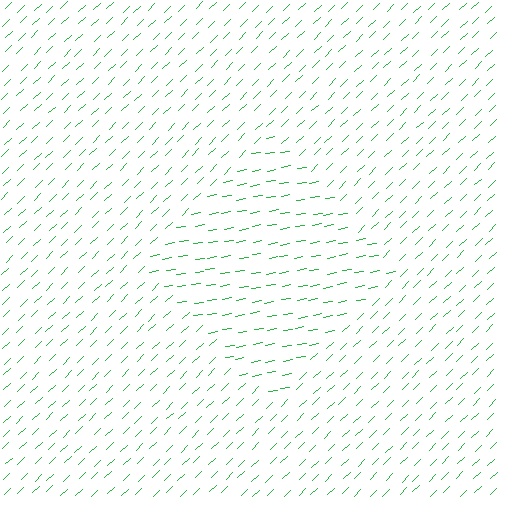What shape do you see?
I see a diamond.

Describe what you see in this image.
The image is filled with small green line segments. A diamond region in the image has lines oriented differently from the surrounding lines, creating a visible texture boundary.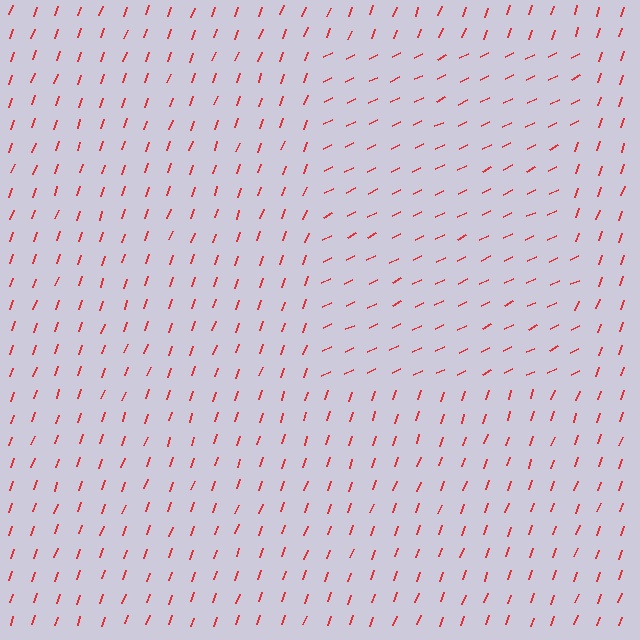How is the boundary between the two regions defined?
The boundary is defined purely by a change in line orientation (approximately 45 degrees difference). All lines are the same color and thickness.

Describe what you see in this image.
The image is filled with small red line segments. A rectangle region in the image has lines oriented differently from the surrounding lines, creating a visible texture boundary.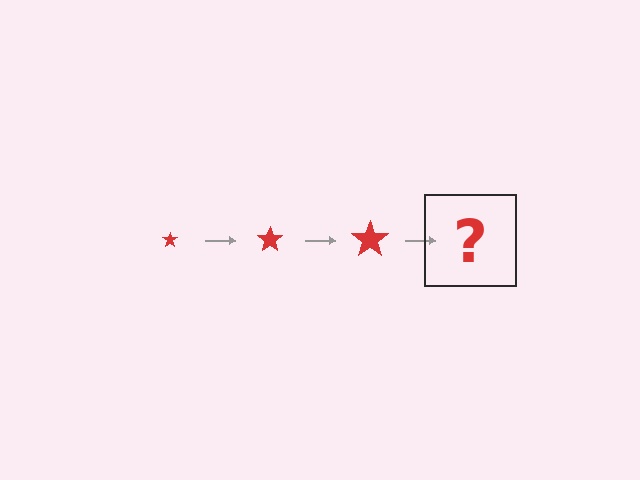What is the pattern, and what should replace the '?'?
The pattern is that the star gets progressively larger each step. The '?' should be a red star, larger than the previous one.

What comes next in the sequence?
The next element should be a red star, larger than the previous one.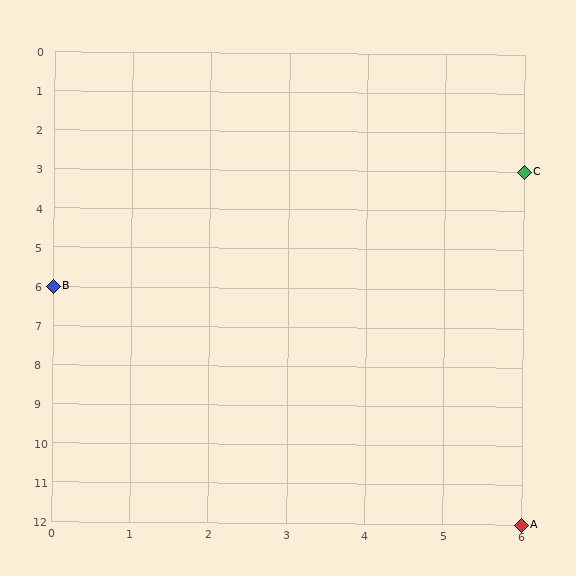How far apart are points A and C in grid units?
Points A and C are 9 rows apart.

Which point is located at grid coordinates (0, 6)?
Point B is at (0, 6).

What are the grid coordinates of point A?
Point A is at grid coordinates (6, 12).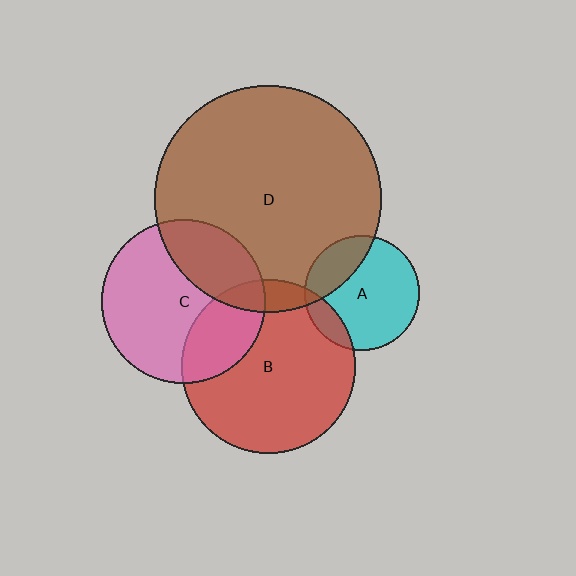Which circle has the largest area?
Circle D (brown).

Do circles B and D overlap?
Yes.